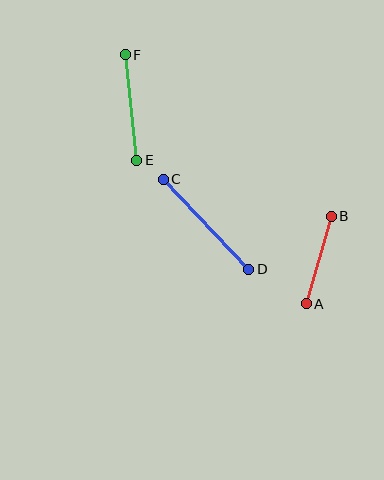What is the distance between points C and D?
The distance is approximately 124 pixels.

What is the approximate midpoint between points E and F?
The midpoint is at approximately (131, 107) pixels.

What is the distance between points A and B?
The distance is approximately 91 pixels.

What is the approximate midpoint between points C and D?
The midpoint is at approximately (206, 224) pixels.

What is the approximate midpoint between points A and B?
The midpoint is at approximately (319, 260) pixels.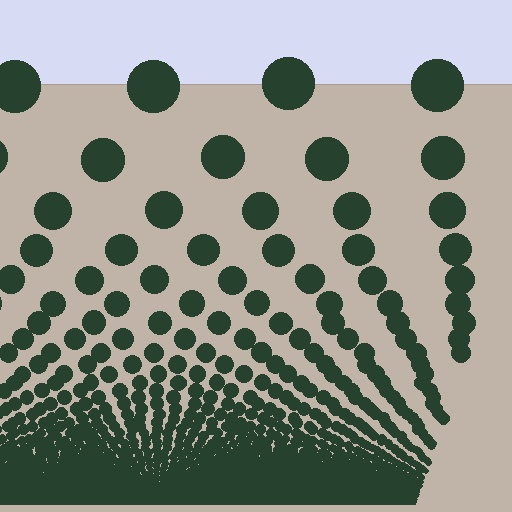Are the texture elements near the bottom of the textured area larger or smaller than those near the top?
Smaller. The gradient is inverted — elements near the bottom are smaller and denser.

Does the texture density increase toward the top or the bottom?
Density increases toward the bottom.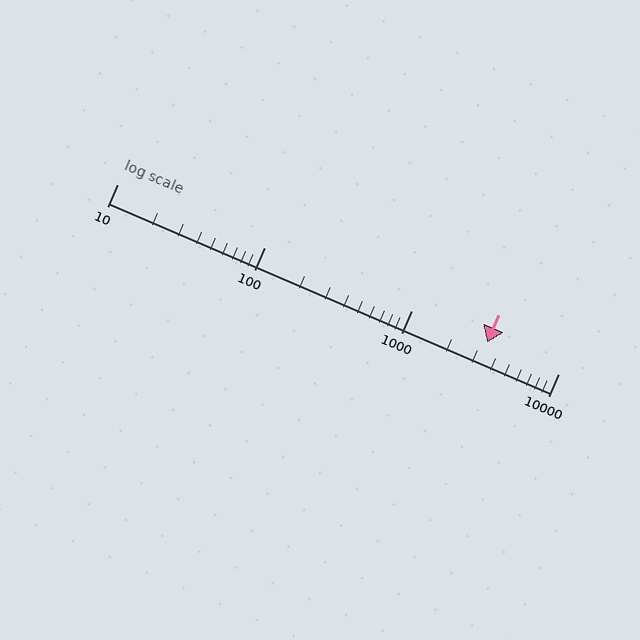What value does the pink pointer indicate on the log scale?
The pointer indicates approximately 3300.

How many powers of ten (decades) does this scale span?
The scale spans 3 decades, from 10 to 10000.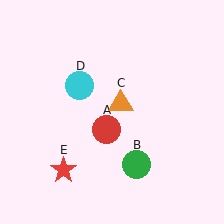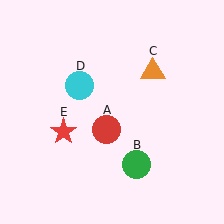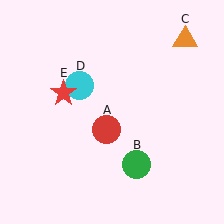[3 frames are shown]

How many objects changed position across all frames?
2 objects changed position: orange triangle (object C), red star (object E).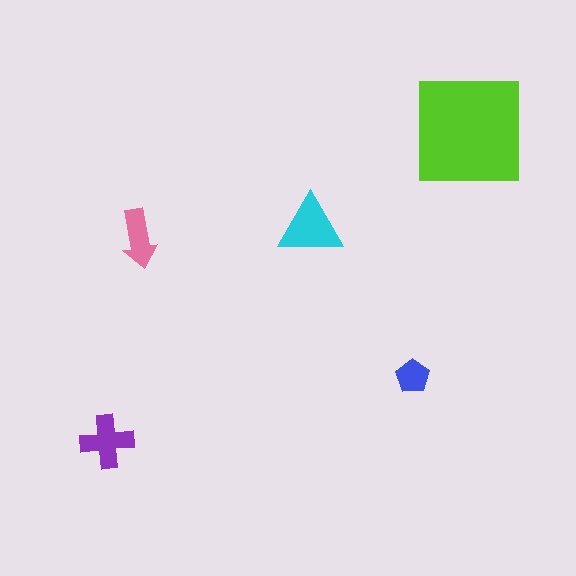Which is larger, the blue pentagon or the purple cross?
The purple cross.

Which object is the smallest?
The blue pentagon.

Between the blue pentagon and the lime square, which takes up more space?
The lime square.